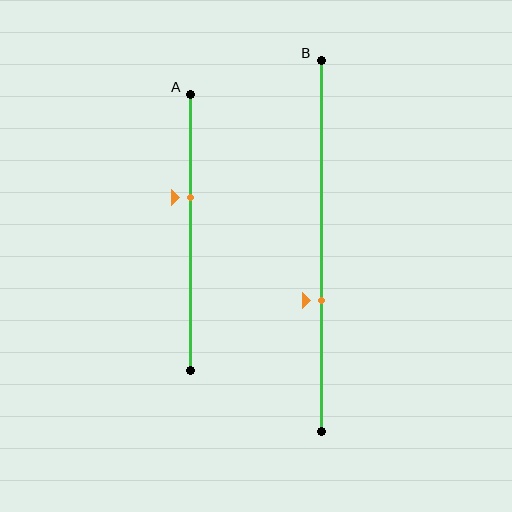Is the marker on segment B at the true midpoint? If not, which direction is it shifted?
No, the marker on segment B is shifted downward by about 15% of the segment length.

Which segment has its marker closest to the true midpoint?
Segment A has its marker closest to the true midpoint.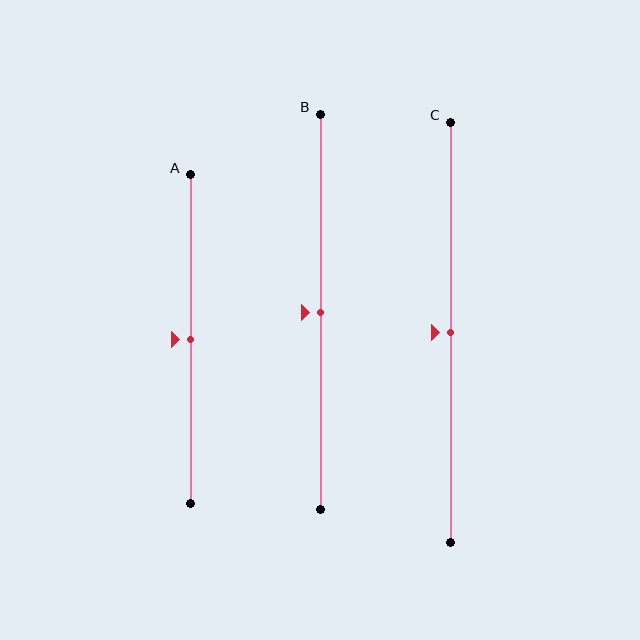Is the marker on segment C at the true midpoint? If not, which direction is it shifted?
Yes, the marker on segment C is at the true midpoint.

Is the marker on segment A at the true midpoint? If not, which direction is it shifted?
Yes, the marker on segment A is at the true midpoint.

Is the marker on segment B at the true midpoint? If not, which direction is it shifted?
Yes, the marker on segment B is at the true midpoint.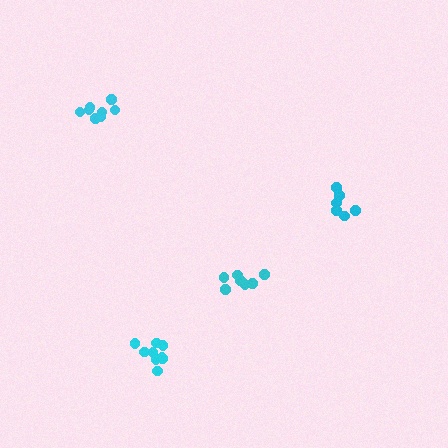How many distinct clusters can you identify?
There are 4 distinct clusters.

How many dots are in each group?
Group 1: 7 dots, Group 2: 6 dots, Group 3: 8 dots, Group 4: 9 dots (30 total).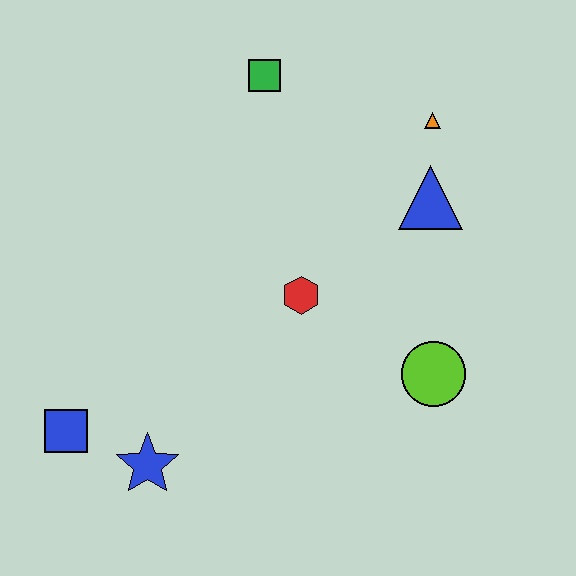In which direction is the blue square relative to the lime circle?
The blue square is to the left of the lime circle.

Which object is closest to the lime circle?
The red hexagon is closest to the lime circle.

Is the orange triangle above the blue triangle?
Yes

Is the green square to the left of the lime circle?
Yes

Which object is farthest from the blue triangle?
The blue square is farthest from the blue triangle.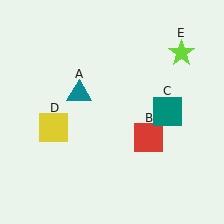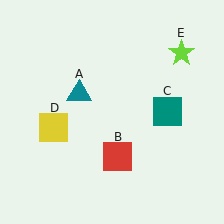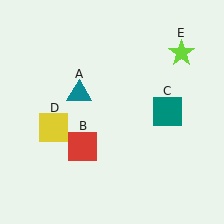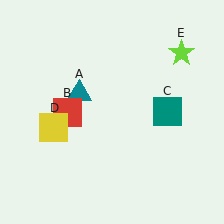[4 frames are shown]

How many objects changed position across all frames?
1 object changed position: red square (object B).